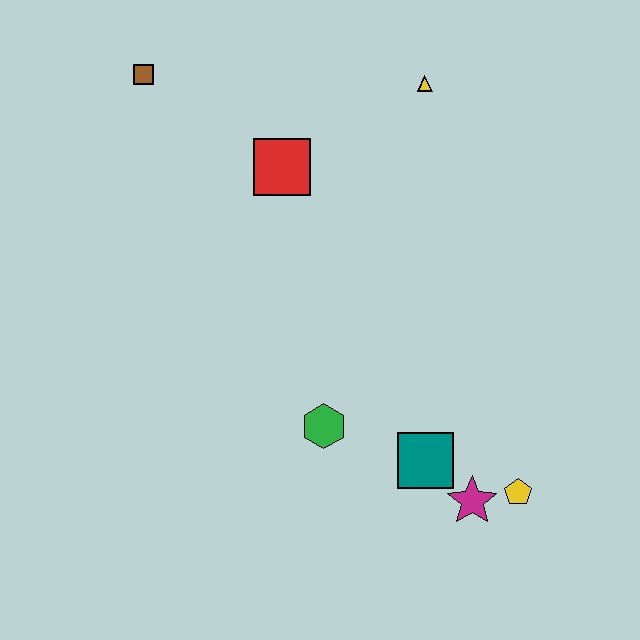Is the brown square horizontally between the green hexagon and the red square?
No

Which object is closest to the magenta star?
The yellow pentagon is closest to the magenta star.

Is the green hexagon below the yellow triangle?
Yes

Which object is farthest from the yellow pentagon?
The brown square is farthest from the yellow pentagon.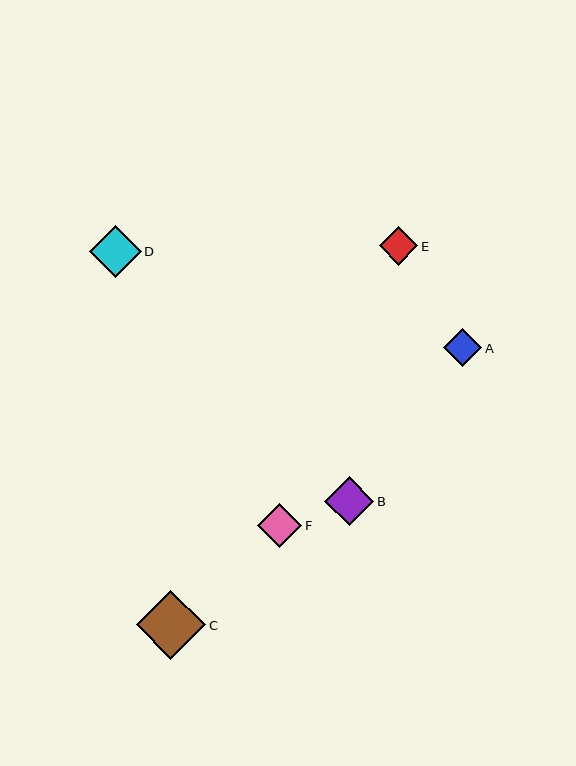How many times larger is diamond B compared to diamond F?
Diamond B is approximately 1.1 times the size of diamond F.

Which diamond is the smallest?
Diamond A is the smallest with a size of approximately 38 pixels.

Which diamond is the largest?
Diamond C is the largest with a size of approximately 70 pixels.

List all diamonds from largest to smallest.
From largest to smallest: C, D, B, F, E, A.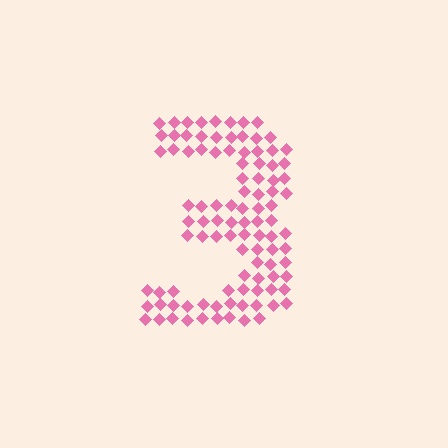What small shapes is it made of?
It is made of small diamonds.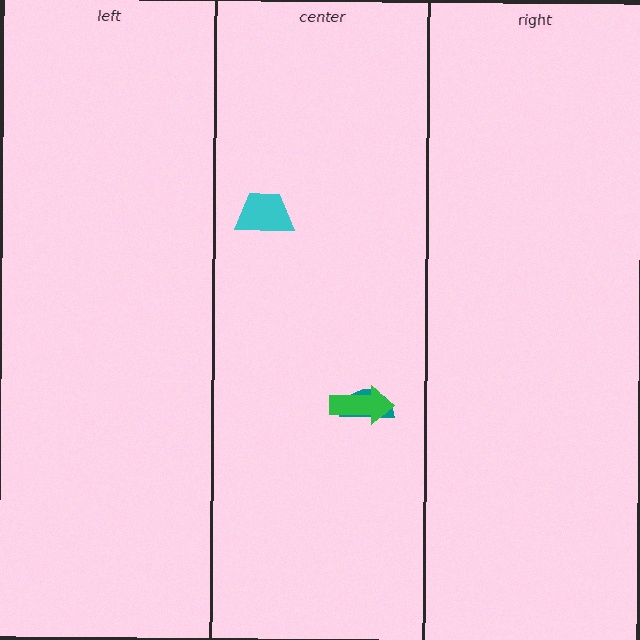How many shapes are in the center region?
3.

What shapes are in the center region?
The cyan trapezoid, the teal semicircle, the green arrow.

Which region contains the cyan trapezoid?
The center region.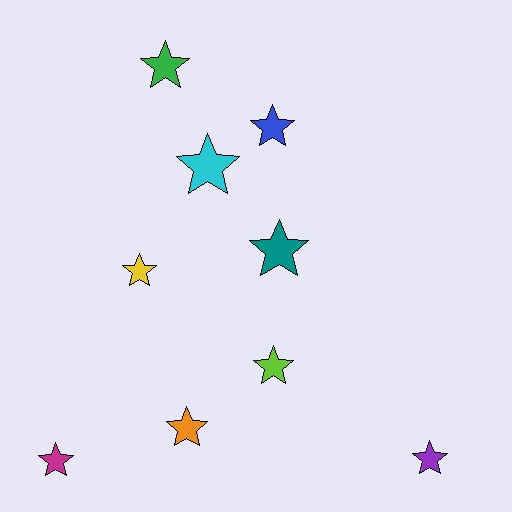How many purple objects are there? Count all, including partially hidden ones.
There is 1 purple object.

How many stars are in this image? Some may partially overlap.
There are 9 stars.